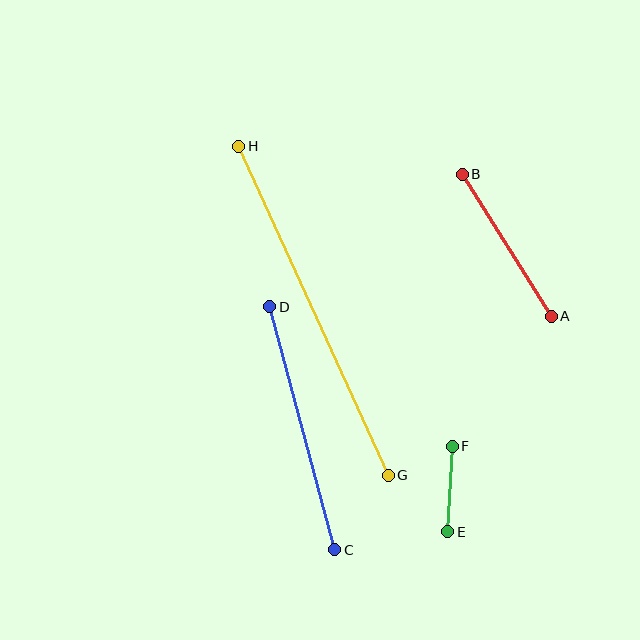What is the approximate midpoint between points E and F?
The midpoint is at approximately (450, 489) pixels.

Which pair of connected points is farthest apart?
Points G and H are farthest apart.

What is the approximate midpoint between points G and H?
The midpoint is at approximately (313, 311) pixels.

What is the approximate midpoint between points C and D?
The midpoint is at approximately (302, 428) pixels.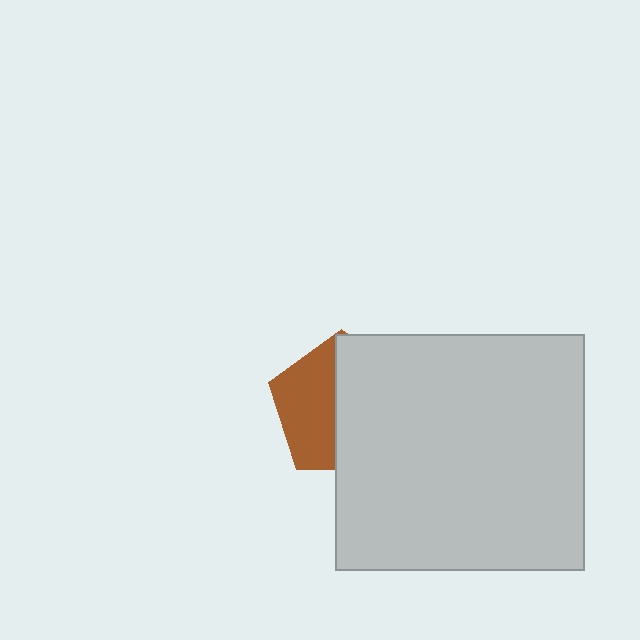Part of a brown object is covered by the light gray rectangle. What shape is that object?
It is a pentagon.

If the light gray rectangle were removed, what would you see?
You would see the complete brown pentagon.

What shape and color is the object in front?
The object in front is a light gray rectangle.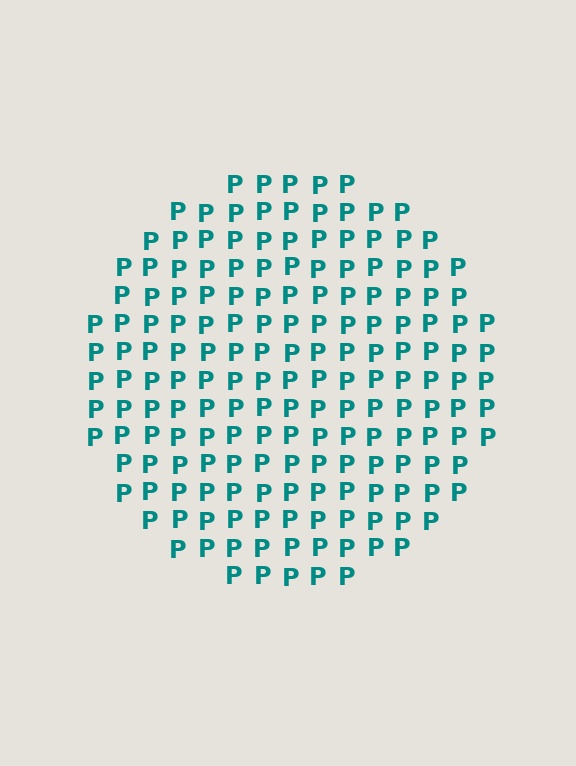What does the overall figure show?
The overall figure shows a circle.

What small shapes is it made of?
It is made of small letter P's.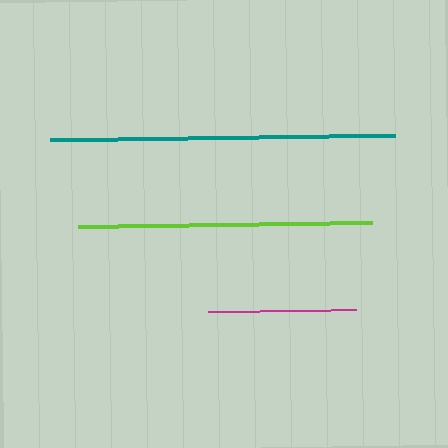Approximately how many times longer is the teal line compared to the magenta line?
The teal line is approximately 2.3 times the length of the magenta line.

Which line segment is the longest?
The teal line is the longest at approximately 345 pixels.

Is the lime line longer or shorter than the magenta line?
The lime line is longer than the magenta line.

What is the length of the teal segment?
The teal segment is approximately 345 pixels long.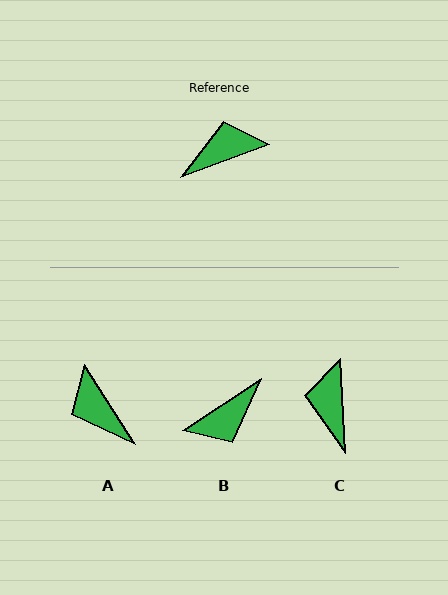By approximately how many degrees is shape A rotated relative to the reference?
Approximately 102 degrees counter-clockwise.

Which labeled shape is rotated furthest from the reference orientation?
B, about 168 degrees away.